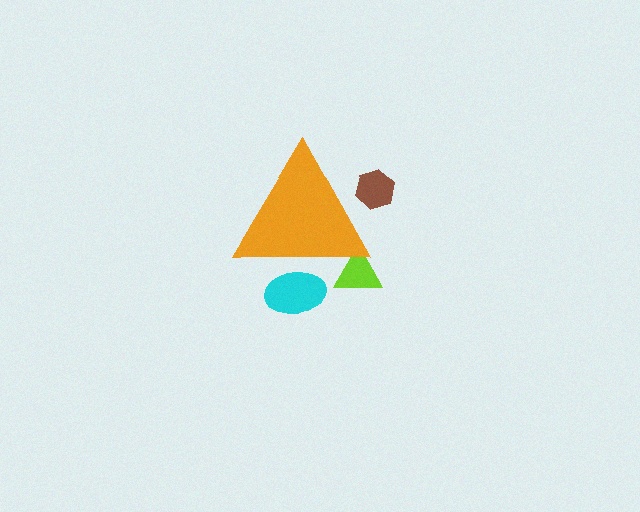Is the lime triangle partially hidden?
Yes, the lime triangle is partially hidden behind the orange triangle.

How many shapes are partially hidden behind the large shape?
3 shapes are partially hidden.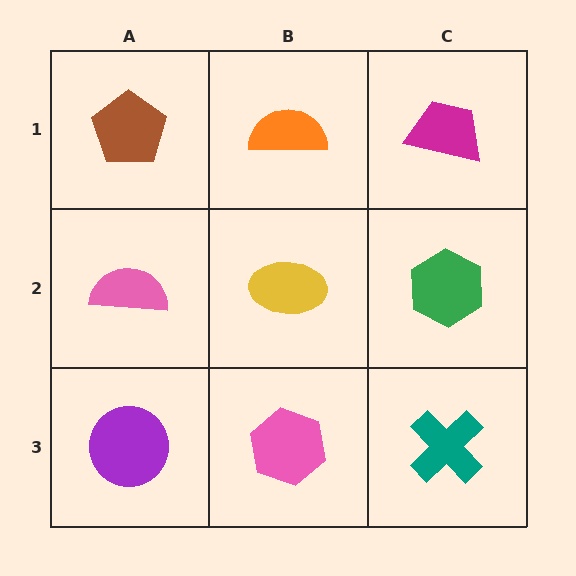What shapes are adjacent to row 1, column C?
A green hexagon (row 2, column C), an orange semicircle (row 1, column B).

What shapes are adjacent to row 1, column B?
A yellow ellipse (row 2, column B), a brown pentagon (row 1, column A), a magenta trapezoid (row 1, column C).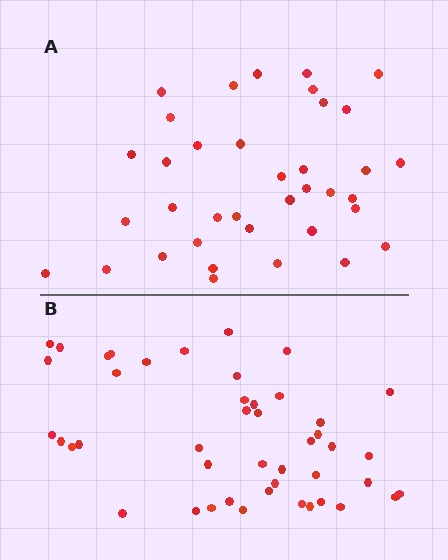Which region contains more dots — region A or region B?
Region B (the bottom region) has more dots.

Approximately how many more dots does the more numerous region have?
Region B has roughly 8 or so more dots than region A.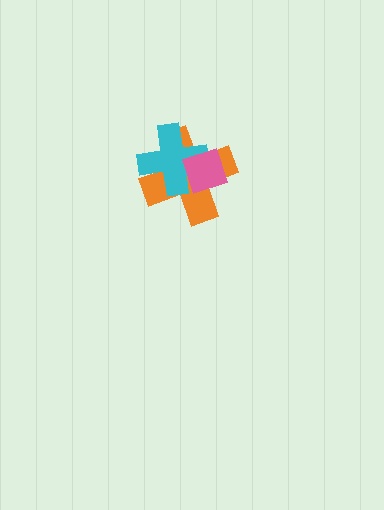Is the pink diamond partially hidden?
No, no other shape covers it.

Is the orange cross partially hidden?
Yes, it is partially covered by another shape.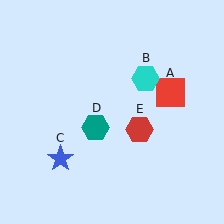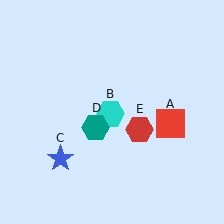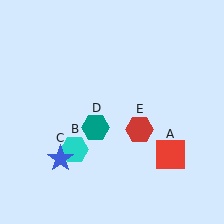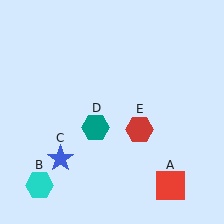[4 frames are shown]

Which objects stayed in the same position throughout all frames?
Blue star (object C) and teal hexagon (object D) and red hexagon (object E) remained stationary.